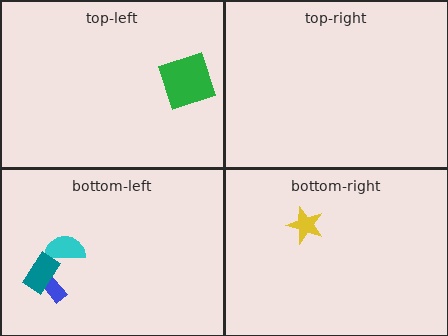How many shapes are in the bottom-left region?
3.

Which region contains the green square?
The top-left region.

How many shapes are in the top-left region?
1.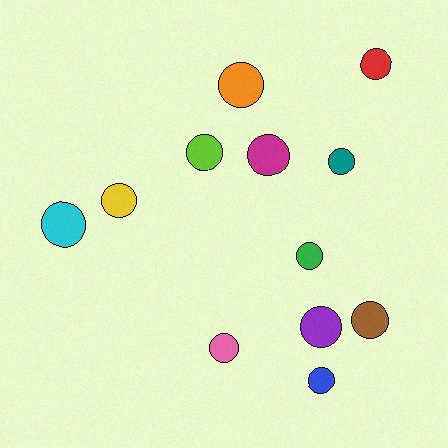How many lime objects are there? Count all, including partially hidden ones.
There is 1 lime object.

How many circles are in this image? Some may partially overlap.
There are 12 circles.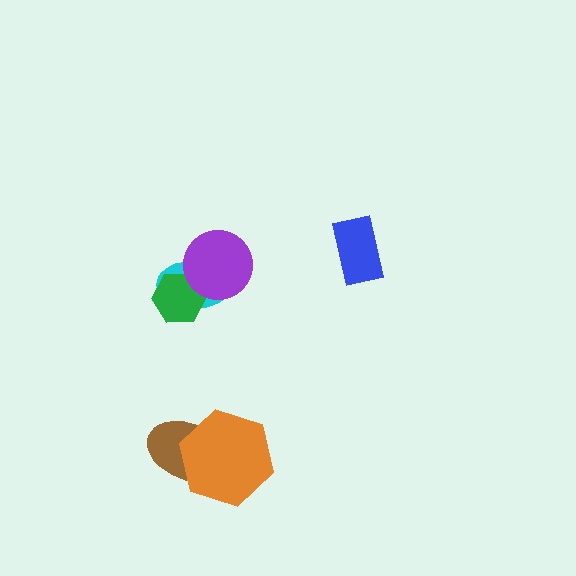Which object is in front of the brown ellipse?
The orange hexagon is in front of the brown ellipse.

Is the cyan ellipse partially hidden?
Yes, it is partially covered by another shape.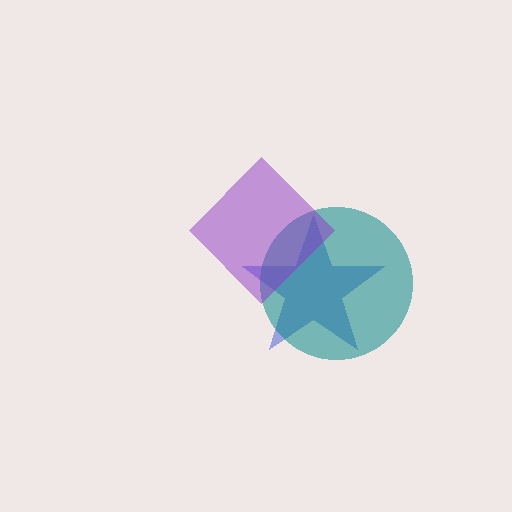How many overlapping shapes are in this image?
There are 3 overlapping shapes in the image.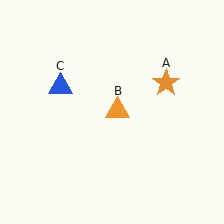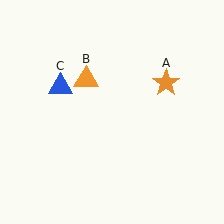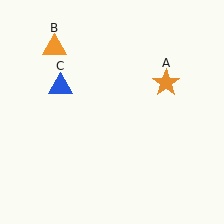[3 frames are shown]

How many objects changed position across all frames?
1 object changed position: orange triangle (object B).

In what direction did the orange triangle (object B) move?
The orange triangle (object B) moved up and to the left.